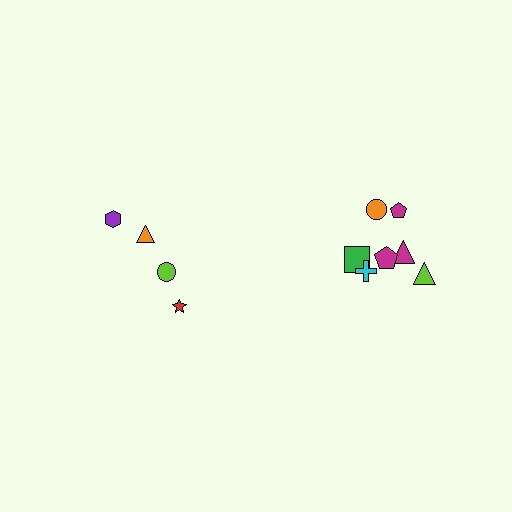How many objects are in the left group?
There are 4 objects.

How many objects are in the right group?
There are 8 objects.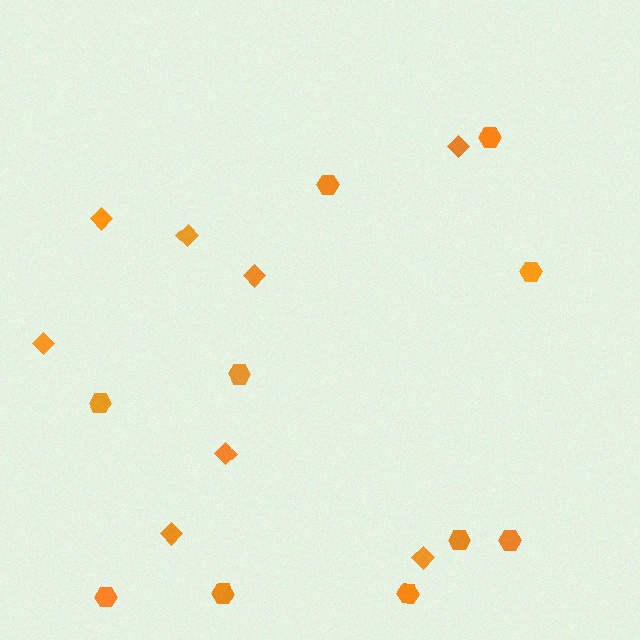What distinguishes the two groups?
There are 2 groups: one group of hexagons (10) and one group of diamonds (8).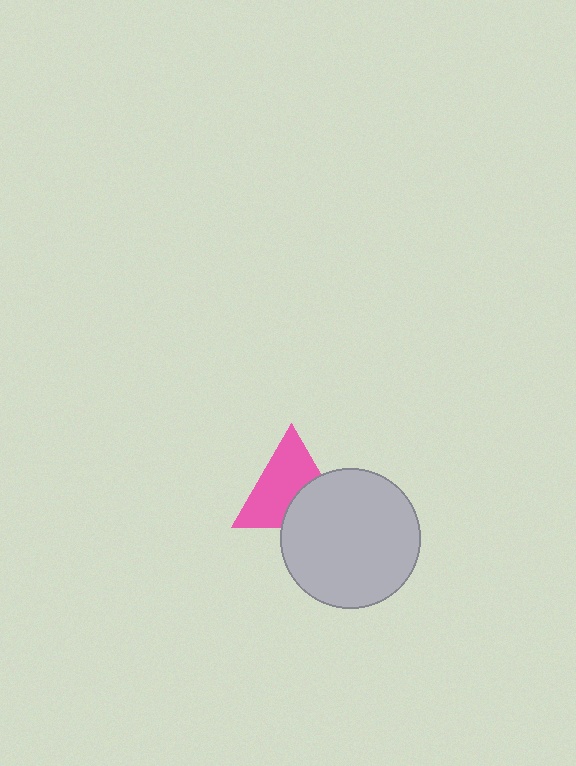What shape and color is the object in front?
The object in front is a light gray circle.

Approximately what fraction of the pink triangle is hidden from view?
Roughly 36% of the pink triangle is hidden behind the light gray circle.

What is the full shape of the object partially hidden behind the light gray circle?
The partially hidden object is a pink triangle.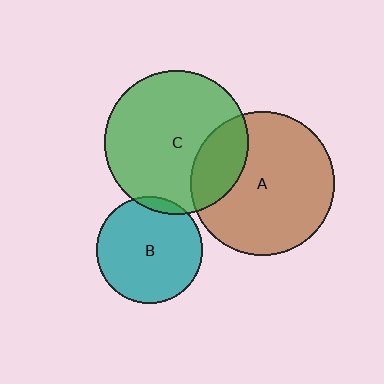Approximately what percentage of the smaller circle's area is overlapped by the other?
Approximately 5%.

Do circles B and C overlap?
Yes.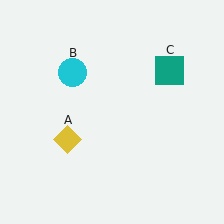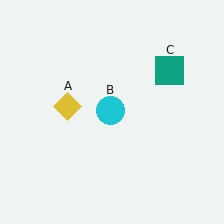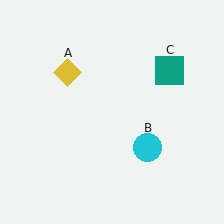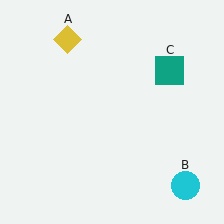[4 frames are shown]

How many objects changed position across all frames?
2 objects changed position: yellow diamond (object A), cyan circle (object B).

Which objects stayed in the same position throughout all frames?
Teal square (object C) remained stationary.